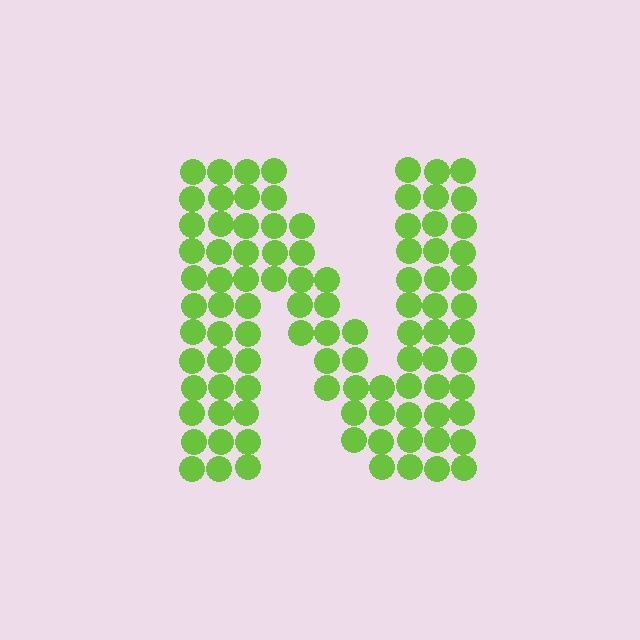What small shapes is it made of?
It is made of small circles.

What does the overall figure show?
The overall figure shows the letter N.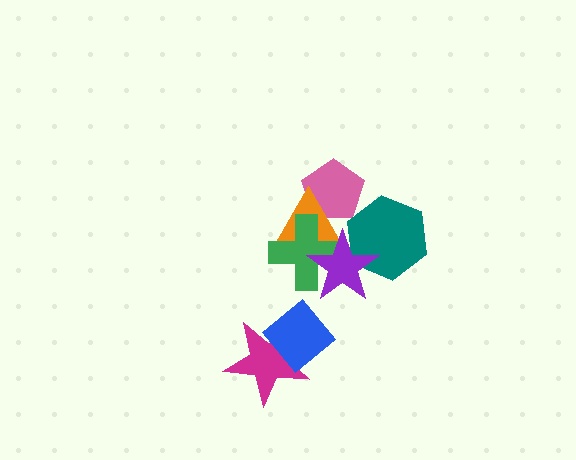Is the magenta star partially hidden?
Yes, it is partially covered by another shape.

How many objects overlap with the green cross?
2 objects overlap with the green cross.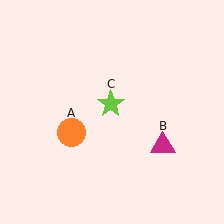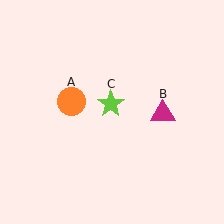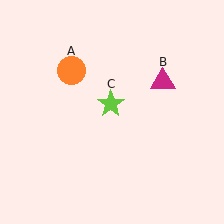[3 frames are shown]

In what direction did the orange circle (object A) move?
The orange circle (object A) moved up.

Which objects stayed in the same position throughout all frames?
Lime star (object C) remained stationary.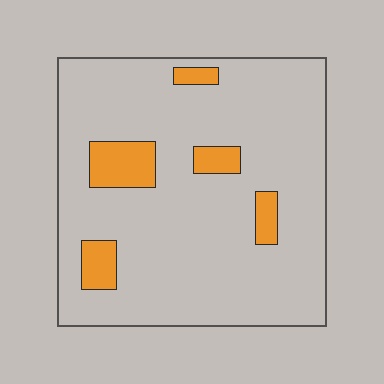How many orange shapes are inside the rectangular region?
5.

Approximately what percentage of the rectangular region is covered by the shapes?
Approximately 10%.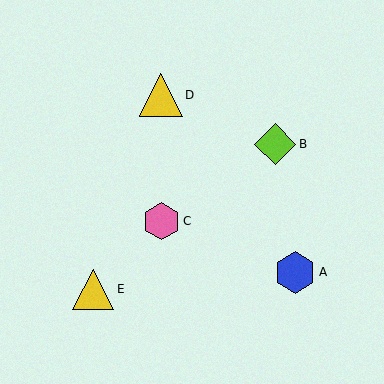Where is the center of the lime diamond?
The center of the lime diamond is at (275, 144).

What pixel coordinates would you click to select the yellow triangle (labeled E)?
Click at (93, 289) to select the yellow triangle E.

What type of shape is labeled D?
Shape D is a yellow triangle.